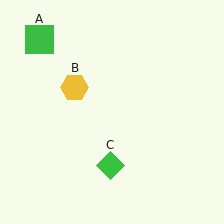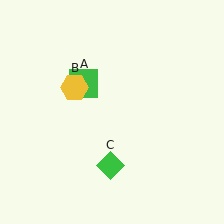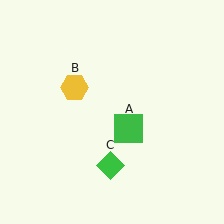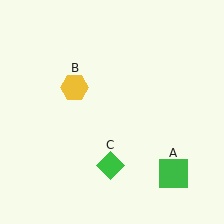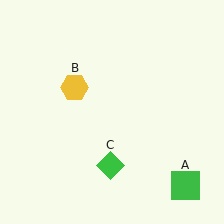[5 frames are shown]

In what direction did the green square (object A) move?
The green square (object A) moved down and to the right.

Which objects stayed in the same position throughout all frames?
Yellow hexagon (object B) and green diamond (object C) remained stationary.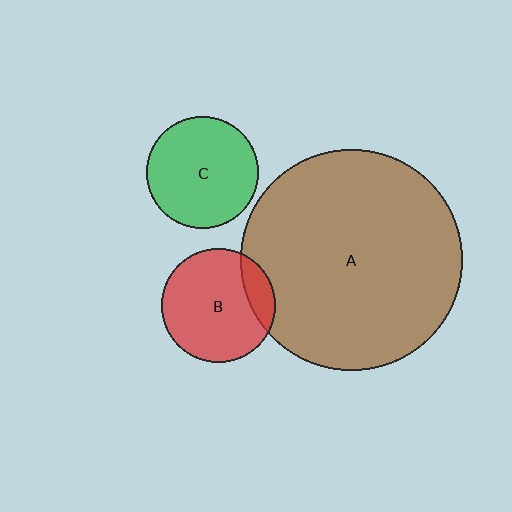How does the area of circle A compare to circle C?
Approximately 3.9 times.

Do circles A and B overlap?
Yes.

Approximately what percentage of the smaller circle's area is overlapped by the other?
Approximately 15%.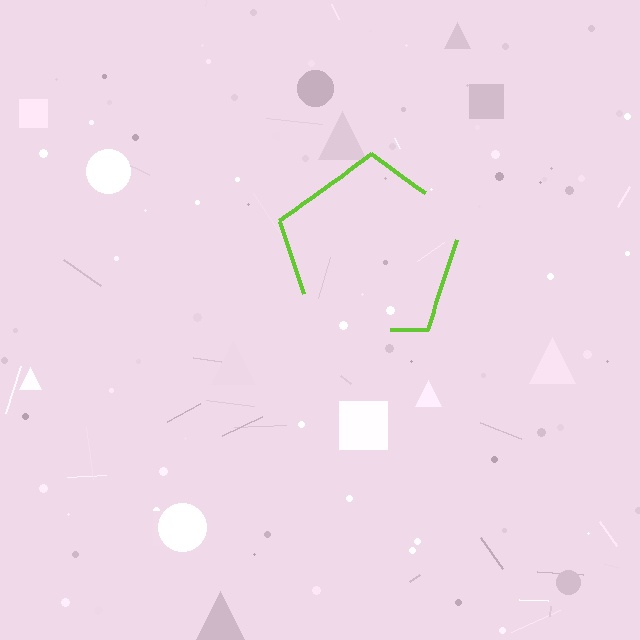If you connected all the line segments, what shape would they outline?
They would outline a pentagon.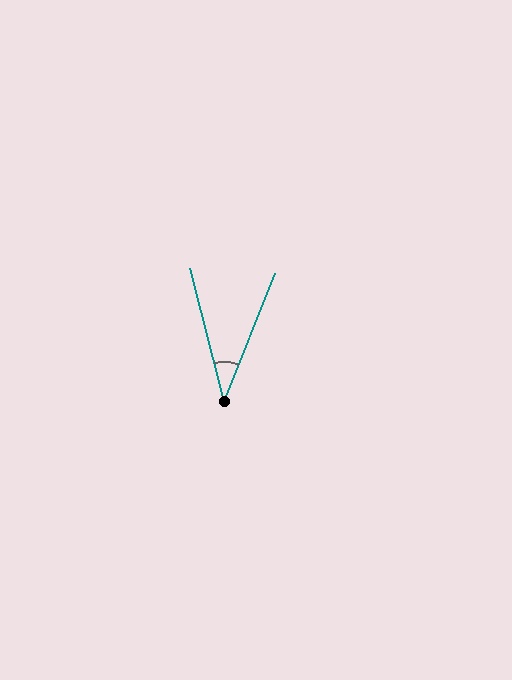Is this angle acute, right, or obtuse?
It is acute.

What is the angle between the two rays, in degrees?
Approximately 36 degrees.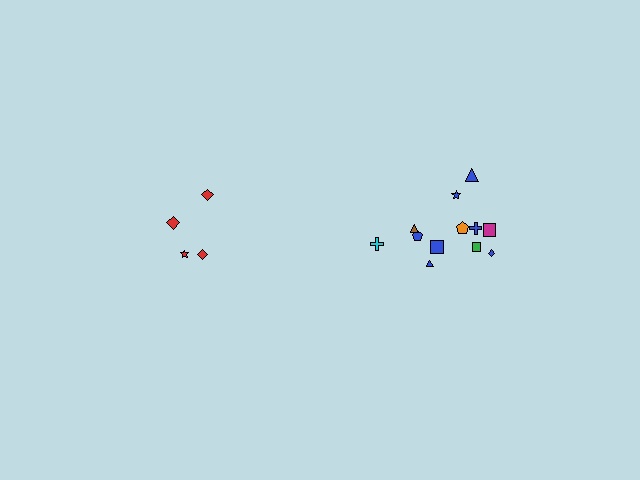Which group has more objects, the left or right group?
The right group.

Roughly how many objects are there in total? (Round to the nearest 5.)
Roughly 15 objects in total.